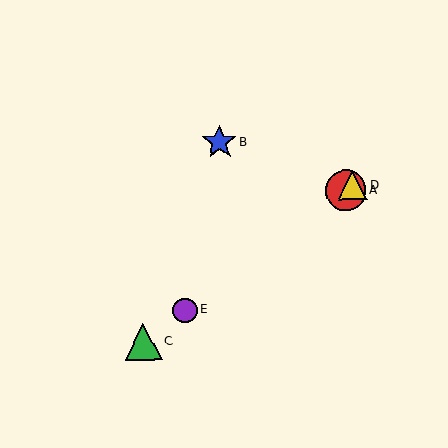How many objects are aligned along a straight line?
4 objects (A, C, D, E) are aligned along a straight line.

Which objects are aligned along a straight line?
Objects A, C, D, E are aligned along a straight line.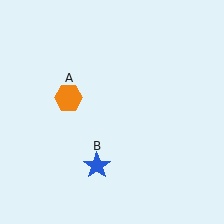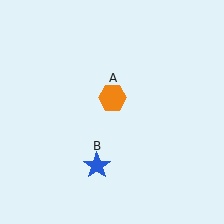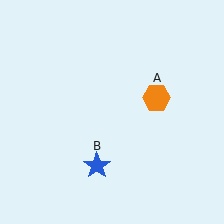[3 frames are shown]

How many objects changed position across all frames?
1 object changed position: orange hexagon (object A).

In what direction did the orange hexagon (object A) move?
The orange hexagon (object A) moved right.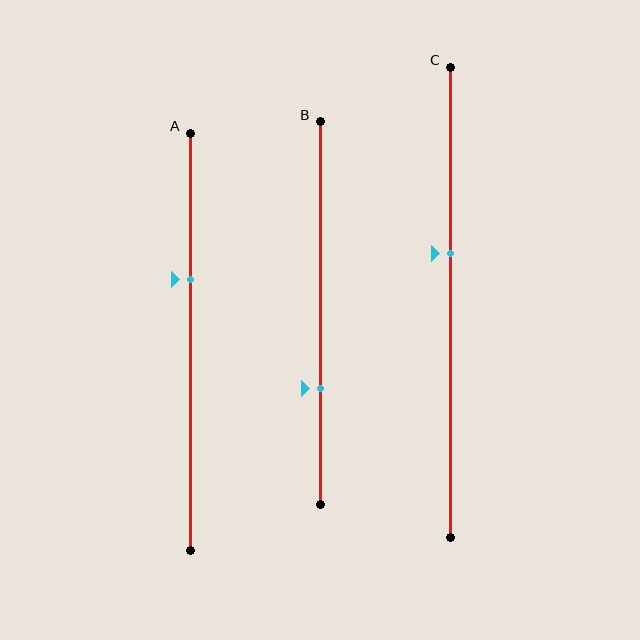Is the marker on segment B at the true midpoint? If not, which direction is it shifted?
No, the marker on segment B is shifted downward by about 20% of the segment length.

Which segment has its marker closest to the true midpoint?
Segment C has its marker closest to the true midpoint.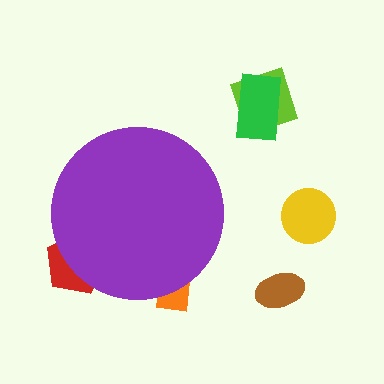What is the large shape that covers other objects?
A purple circle.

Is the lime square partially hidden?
No, the lime square is fully visible.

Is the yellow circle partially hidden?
No, the yellow circle is fully visible.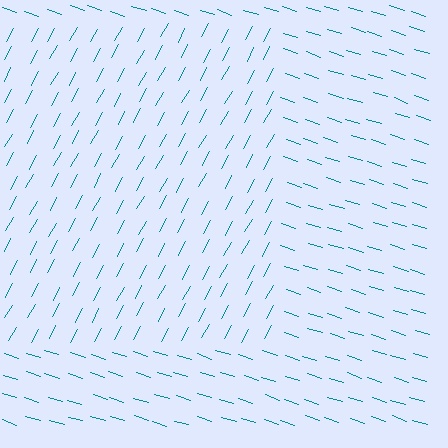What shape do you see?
I see a rectangle.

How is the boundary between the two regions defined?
The boundary is defined purely by a change in line orientation (approximately 80 degrees difference). All lines are the same color and thickness.